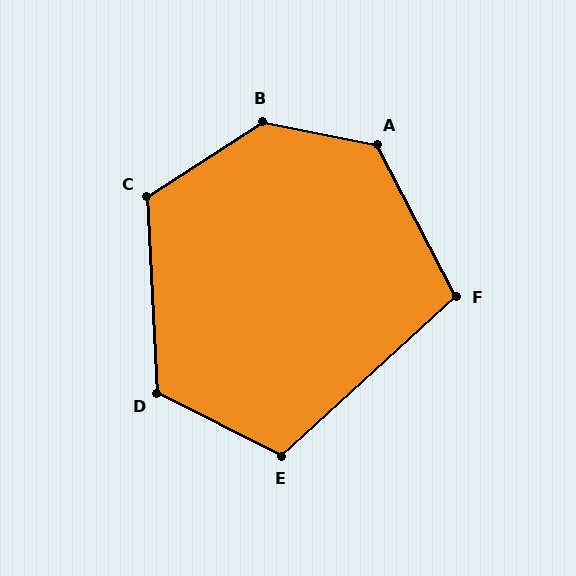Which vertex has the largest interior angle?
B, at approximately 135 degrees.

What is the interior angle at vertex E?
Approximately 111 degrees (obtuse).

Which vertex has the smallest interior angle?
F, at approximately 105 degrees.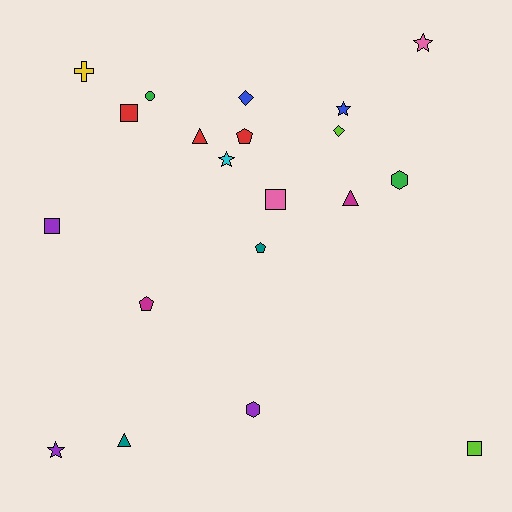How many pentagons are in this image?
There are 3 pentagons.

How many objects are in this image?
There are 20 objects.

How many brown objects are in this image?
There are no brown objects.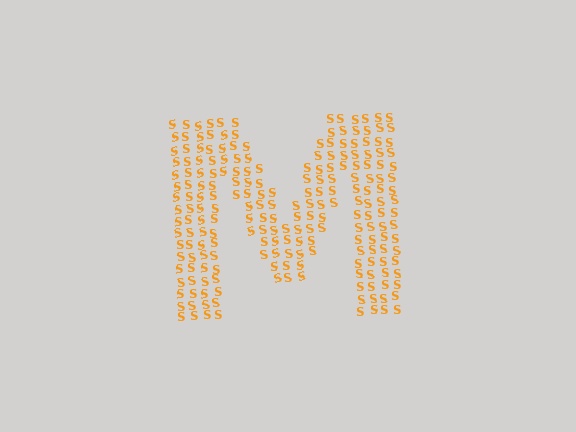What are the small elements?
The small elements are letter S's.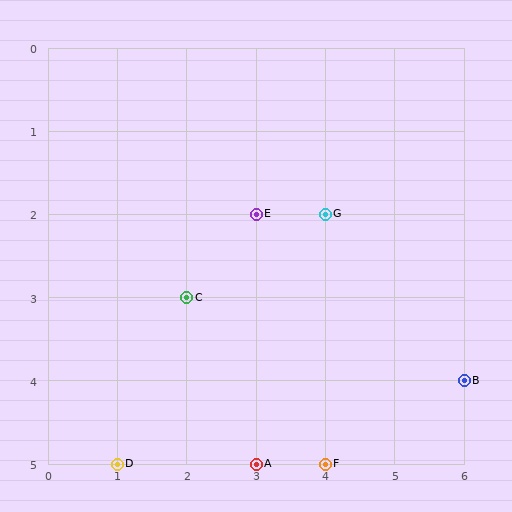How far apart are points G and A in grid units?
Points G and A are 1 column and 3 rows apart (about 3.2 grid units diagonally).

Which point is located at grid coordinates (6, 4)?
Point B is at (6, 4).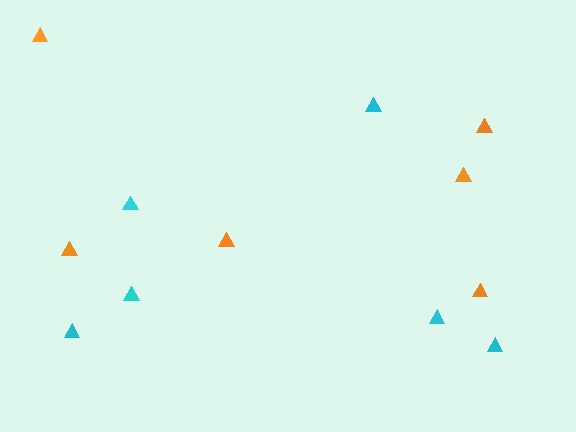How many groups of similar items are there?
There are 2 groups: one group of orange triangles (6) and one group of cyan triangles (6).